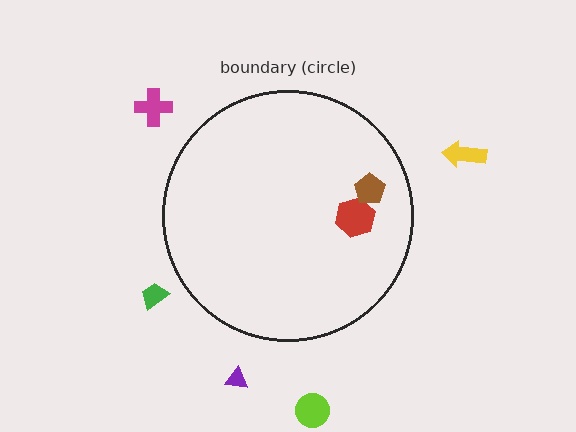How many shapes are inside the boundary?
2 inside, 5 outside.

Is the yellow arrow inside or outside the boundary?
Outside.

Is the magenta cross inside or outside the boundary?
Outside.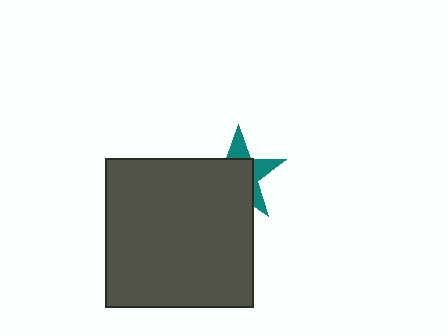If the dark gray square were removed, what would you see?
You would see the complete teal star.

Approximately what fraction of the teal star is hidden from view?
Roughly 64% of the teal star is hidden behind the dark gray square.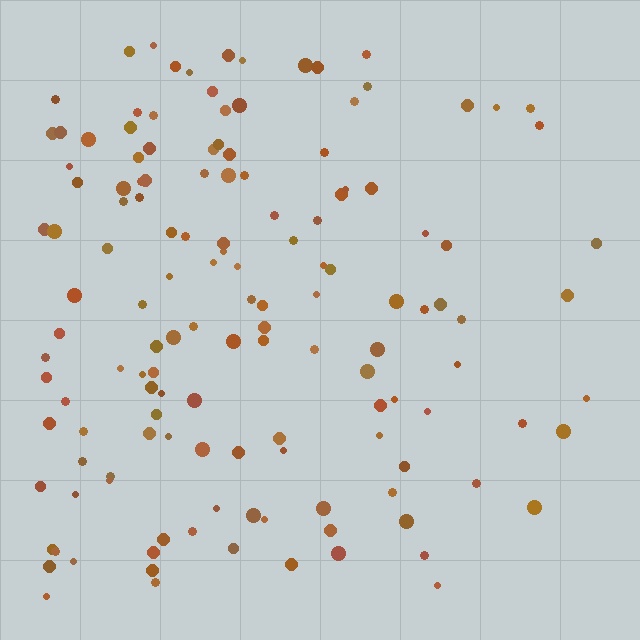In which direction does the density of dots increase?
From right to left, with the left side densest.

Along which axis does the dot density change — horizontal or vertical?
Horizontal.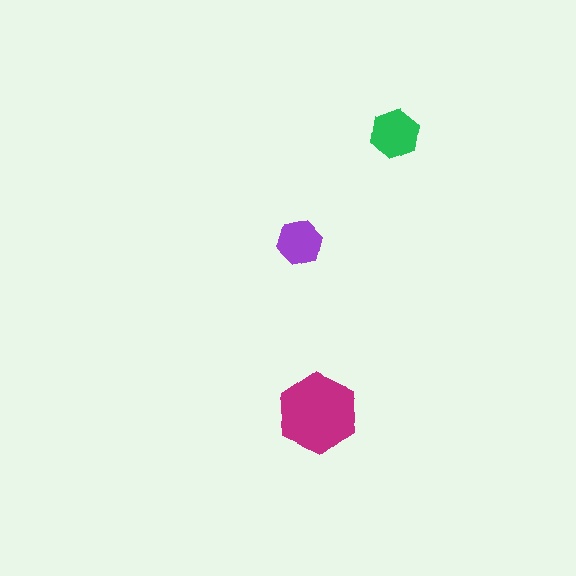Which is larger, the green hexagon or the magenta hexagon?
The magenta one.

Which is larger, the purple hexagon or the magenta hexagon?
The magenta one.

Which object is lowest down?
The magenta hexagon is bottommost.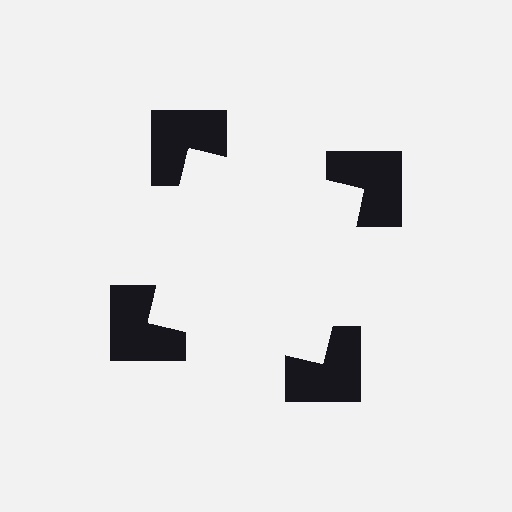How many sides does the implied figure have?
4 sides.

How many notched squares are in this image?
There are 4 — one at each vertex of the illusory square.